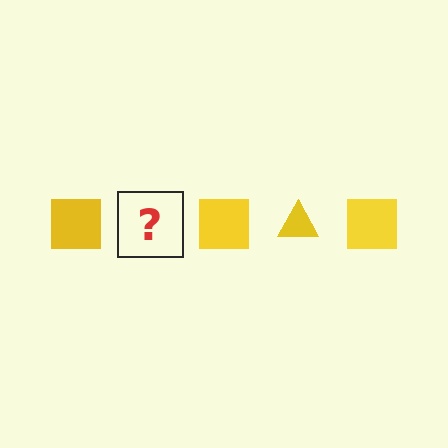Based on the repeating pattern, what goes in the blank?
The blank should be a yellow triangle.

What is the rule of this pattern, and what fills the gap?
The rule is that the pattern cycles through square, triangle shapes in yellow. The gap should be filled with a yellow triangle.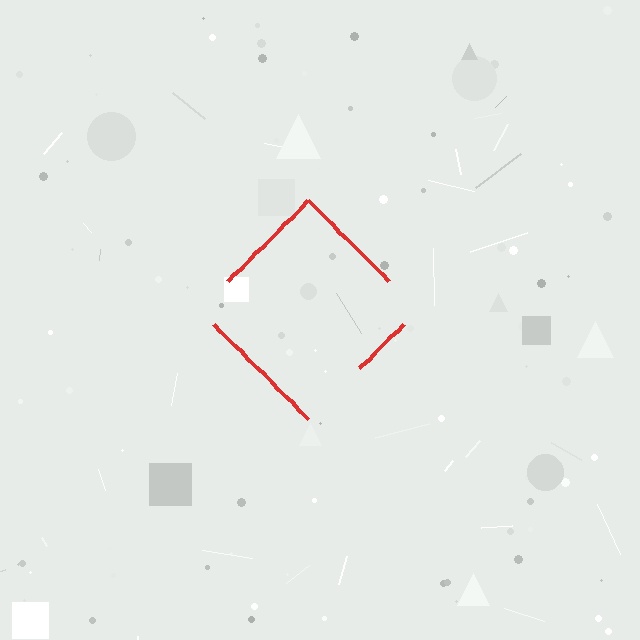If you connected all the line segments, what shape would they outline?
They would outline a diamond.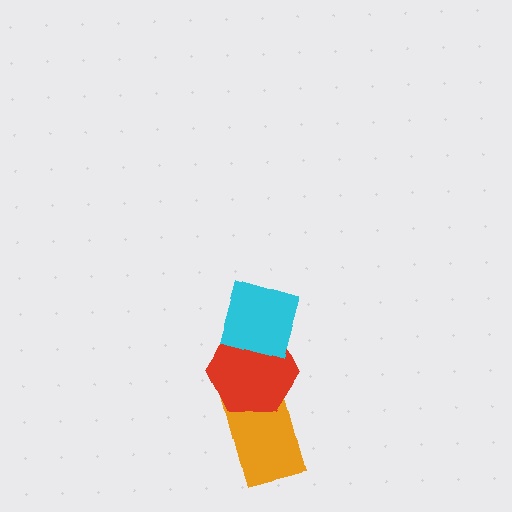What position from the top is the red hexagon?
The red hexagon is 2nd from the top.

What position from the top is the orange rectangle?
The orange rectangle is 3rd from the top.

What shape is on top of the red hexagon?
The cyan diamond is on top of the red hexagon.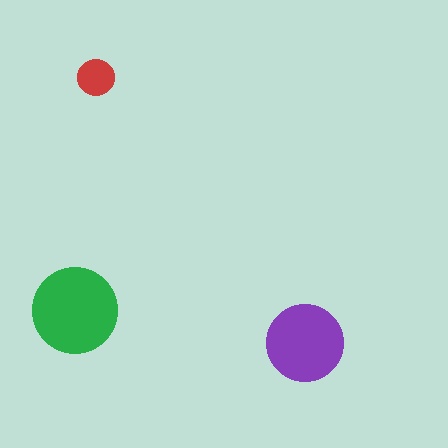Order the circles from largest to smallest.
the green one, the purple one, the red one.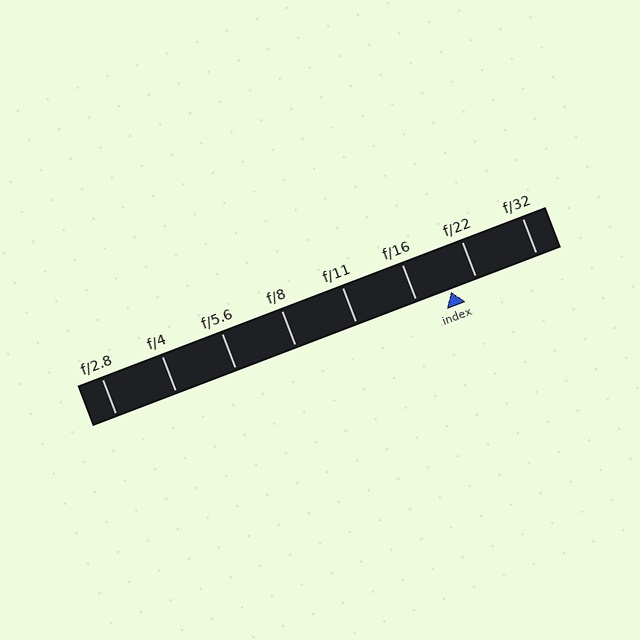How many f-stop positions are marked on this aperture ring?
There are 8 f-stop positions marked.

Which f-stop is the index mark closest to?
The index mark is closest to f/22.